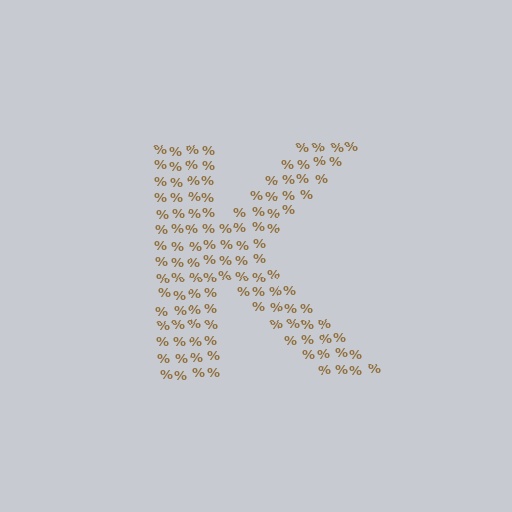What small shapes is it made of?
It is made of small percent signs.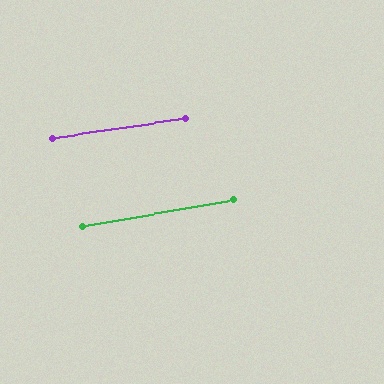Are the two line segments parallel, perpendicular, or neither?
Parallel — their directions differ by only 2.0°.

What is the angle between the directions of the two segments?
Approximately 2 degrees.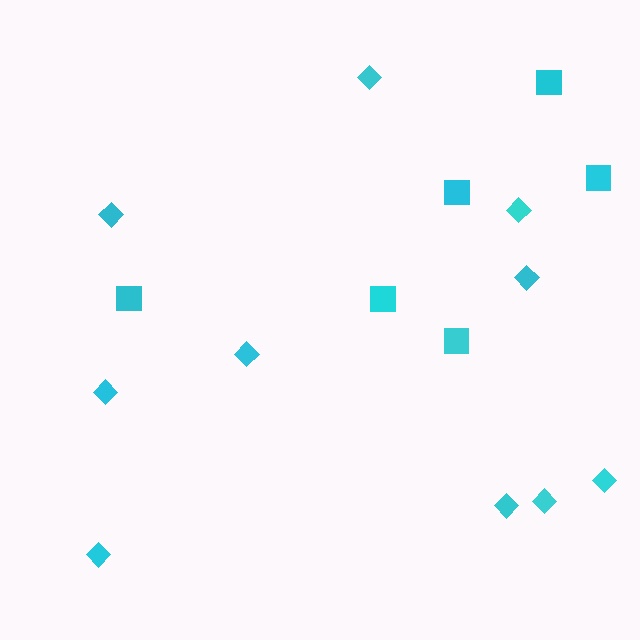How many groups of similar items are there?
There are 2 groups: one group of squares (6) and one group of diamonds (10).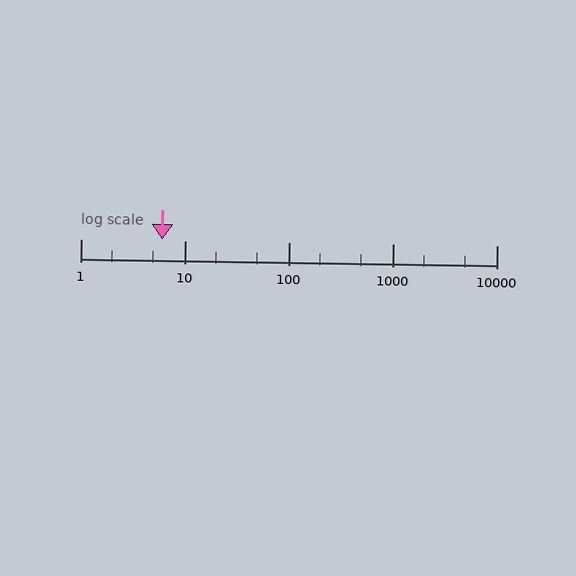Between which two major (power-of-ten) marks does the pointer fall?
The pointer is between 1 and 10.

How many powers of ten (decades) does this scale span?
The scale spans 4 decades, from 1 to 10000.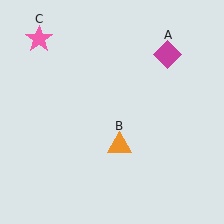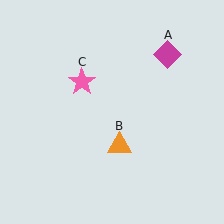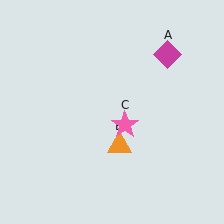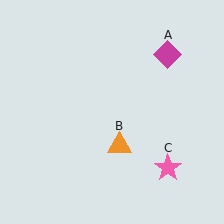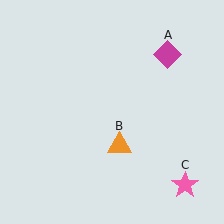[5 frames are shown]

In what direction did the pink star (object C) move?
The pink star (object C) moved down and to the right.